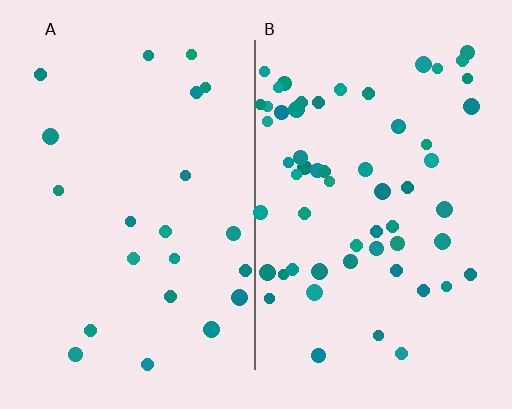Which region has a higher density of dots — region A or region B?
B (the right).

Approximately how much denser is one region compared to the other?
Approximately 2.7× — region B over region A.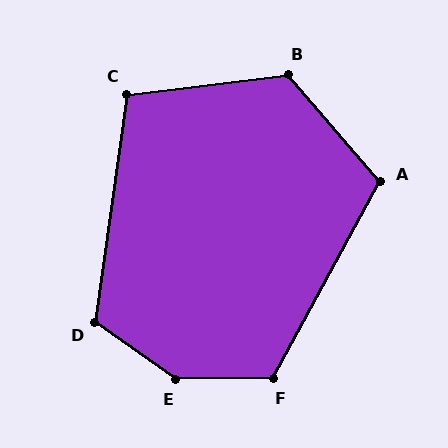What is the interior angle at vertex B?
Approximately 124 degrees (obtuse).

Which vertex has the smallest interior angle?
C, at approximately 105 degrees.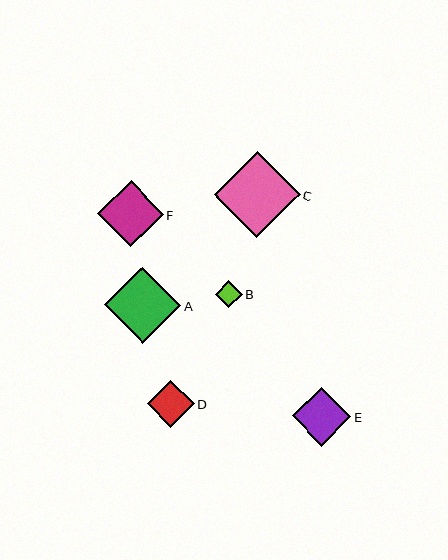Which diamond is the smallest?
Diamond B is the smallest with a size of approximately 27 pixels.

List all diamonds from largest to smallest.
From largest to smallest: C, A, F, E, D, B.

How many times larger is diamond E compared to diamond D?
Diamond E is approximately 1.2 times the size of diamond D.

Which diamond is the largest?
Diamond C is the largest with a size of approximately 86 pixels.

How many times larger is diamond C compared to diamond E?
Diamond C is approximately 1.5 times the size of diamond E.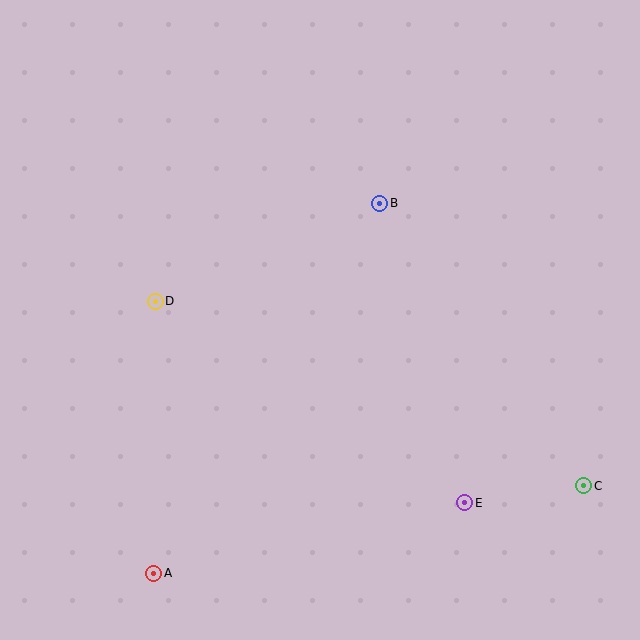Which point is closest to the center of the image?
Point B at (380, 203) is closest to the center.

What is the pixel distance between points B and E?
The distance between B and E is 311 pixels.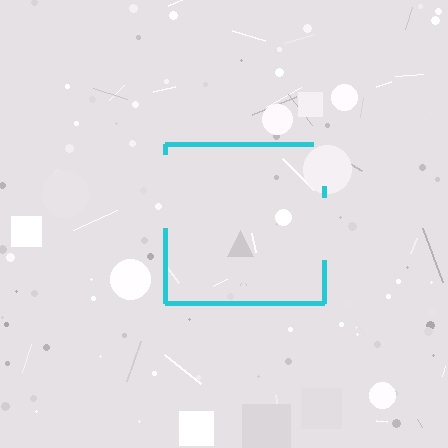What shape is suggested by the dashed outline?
The dashed outline suggests a square.